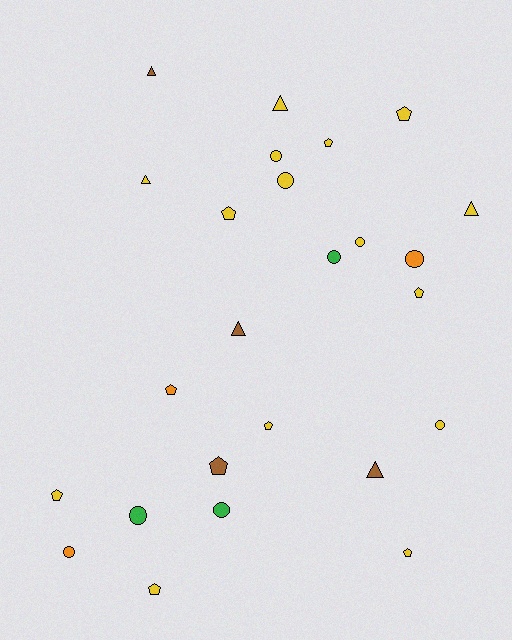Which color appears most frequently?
Yellow, with 15 objects.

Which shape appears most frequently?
Pentagon, with 10 objects.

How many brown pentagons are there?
There is 1 brown pentagon.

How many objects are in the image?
There are 25 objects.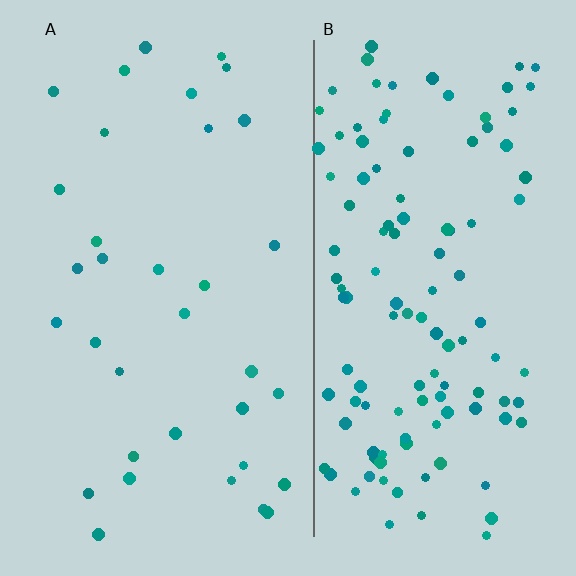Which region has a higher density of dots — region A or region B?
B (the right).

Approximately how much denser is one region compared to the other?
Approximately 3.6× — region B over region A.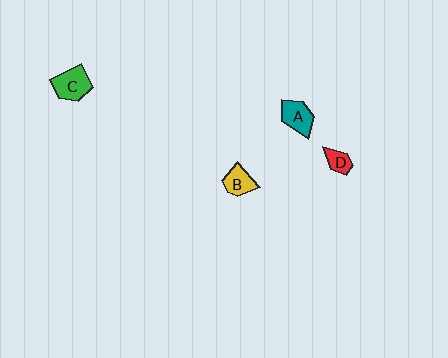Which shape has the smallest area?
Shape D (red).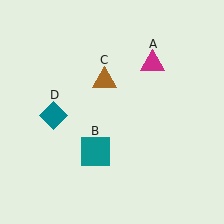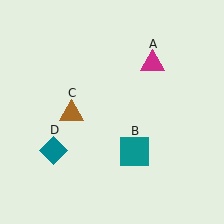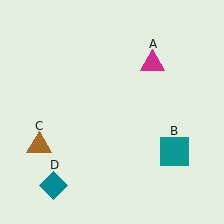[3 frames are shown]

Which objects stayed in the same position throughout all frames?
Magenta triangle (object A) remained stationary.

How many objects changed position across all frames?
3 objects changed position: teal square (object B), brown triangle (object C), teal diamond (object D).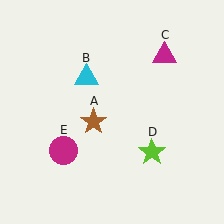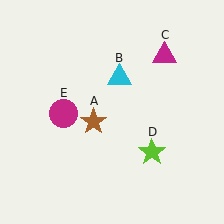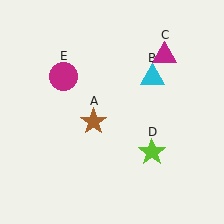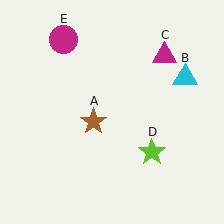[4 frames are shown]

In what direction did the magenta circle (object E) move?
The magenta circle (object E) moved up.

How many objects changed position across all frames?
2 objects changed position: cyan triangle (object B), magenta circle (object E).